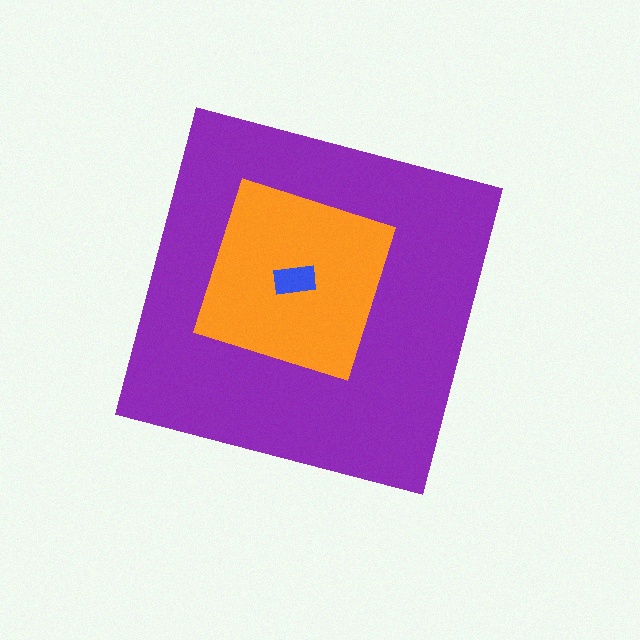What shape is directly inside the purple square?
The orange square.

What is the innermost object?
The blue rectangle.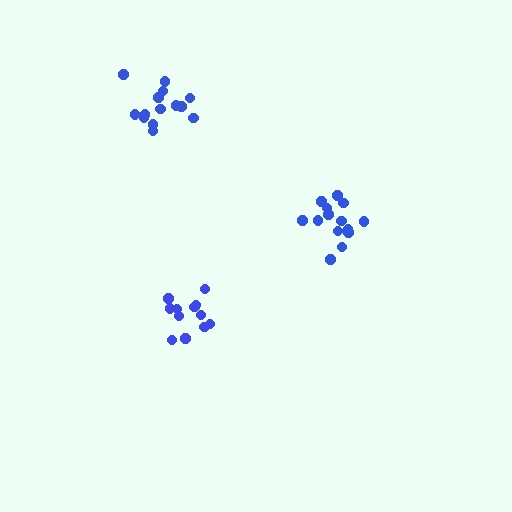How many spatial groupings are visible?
There are 3 spatial groupings.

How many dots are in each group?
Group 1: 12 dots, Group 2: 14 dots, Group 3: 14 dots (40 total).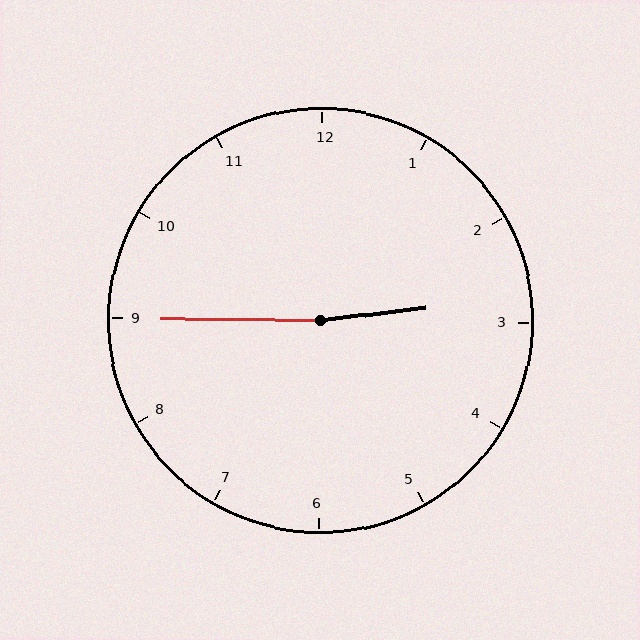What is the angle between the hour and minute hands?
Approximately 172 degrees.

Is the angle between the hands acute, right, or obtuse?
It is obtuse.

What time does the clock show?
2:45.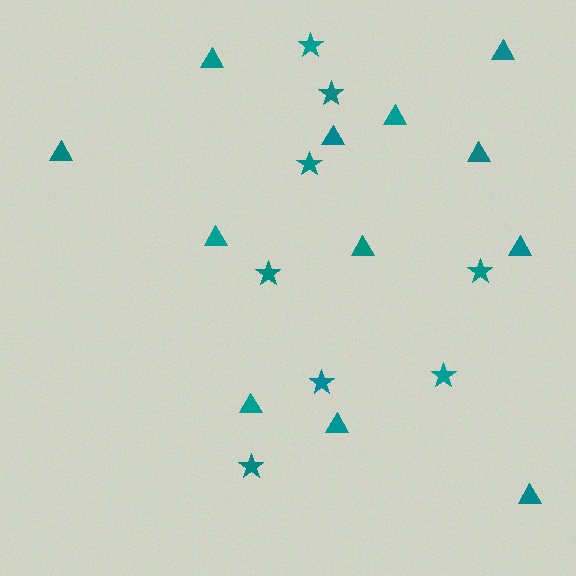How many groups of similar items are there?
There are 2 groups: one group of triangles (12) and one group of stars (8).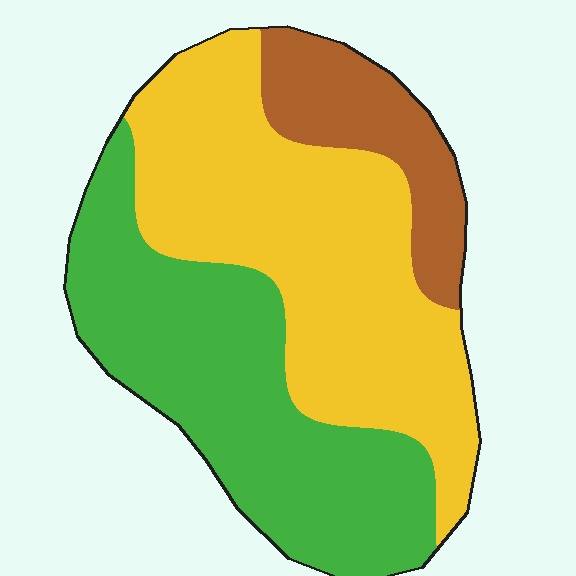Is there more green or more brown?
Green.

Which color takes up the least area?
Brown, at roughly 15%.